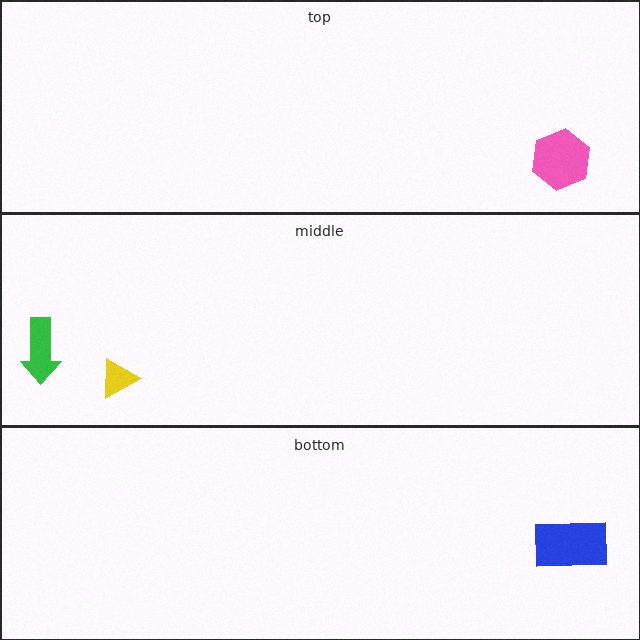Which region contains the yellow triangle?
The middle region.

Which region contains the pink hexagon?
The top region.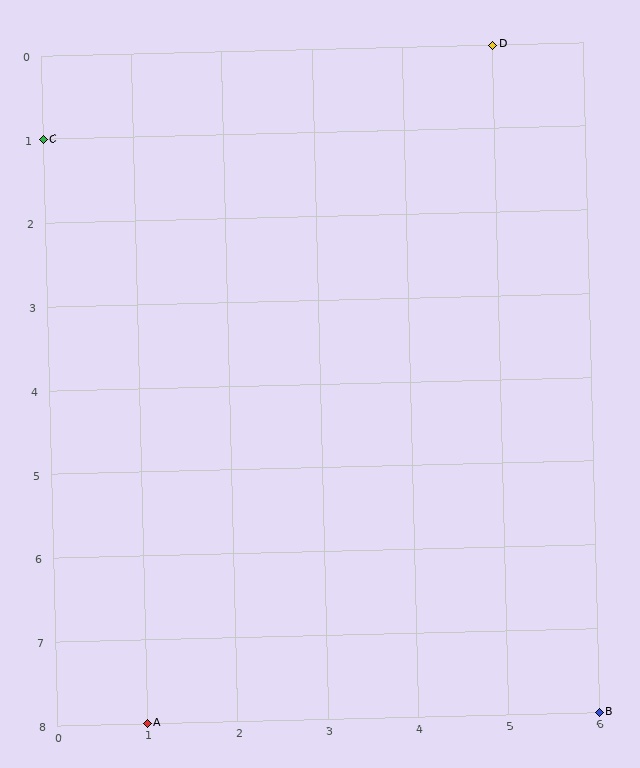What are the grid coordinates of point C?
Point C is at grid coordinates (0, 1).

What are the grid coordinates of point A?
Point A is at grid coordinates (1, 8).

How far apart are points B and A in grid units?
Points B and A are 5 columns apart.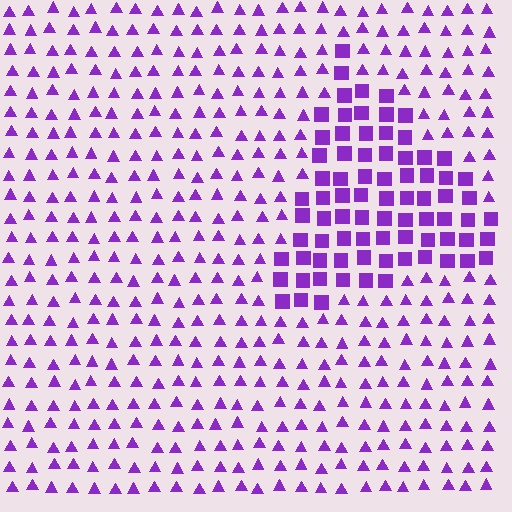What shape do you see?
I see a triangle.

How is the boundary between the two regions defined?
The boundary is defined by a change in element shape: squares inside vs. triangles outside. All elements share the same color and spacing.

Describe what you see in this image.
The image is filled with small purple elements arranged in a uniform grid. A triangle-shaped region contains squares, while the surrounding area contains triangles. The boundary is defined purely by the change in element shape.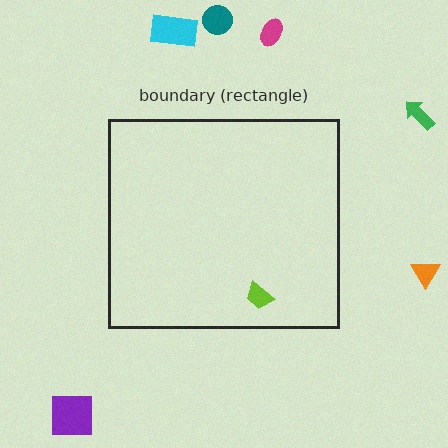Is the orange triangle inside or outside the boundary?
Outside.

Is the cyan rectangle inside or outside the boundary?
Outside.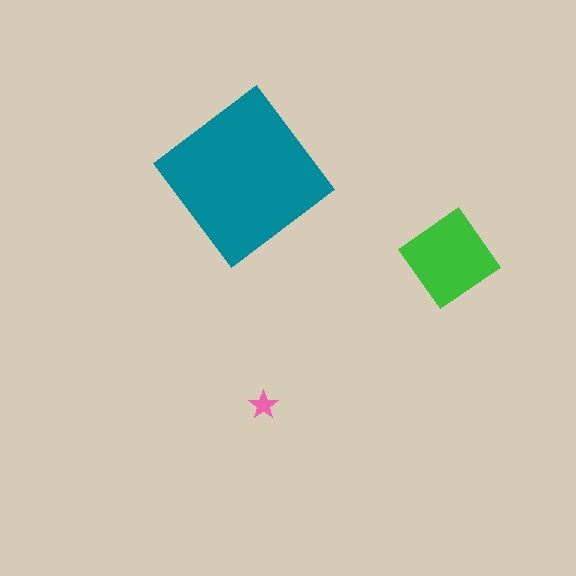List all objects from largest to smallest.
The teal diamond, the green diamond, the pink star.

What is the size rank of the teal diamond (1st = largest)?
1st.